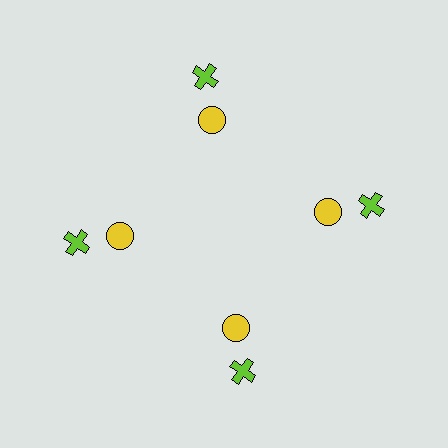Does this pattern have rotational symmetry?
Yes, this pattern has 4-fold rotational symmetry. It looks the same after rotating 90 degrees around the center.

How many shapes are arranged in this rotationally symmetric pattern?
There are 8 shapes, arranged in 4 groups of 2.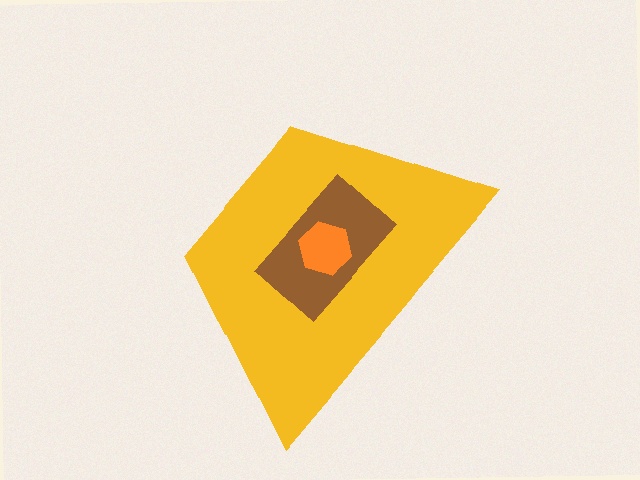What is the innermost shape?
The orange hexagon.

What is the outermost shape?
The yellow trapezoid.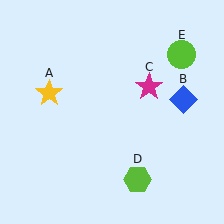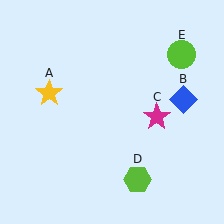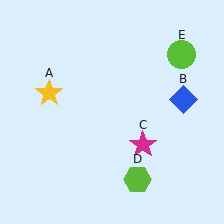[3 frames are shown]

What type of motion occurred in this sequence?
The magenta star (object C) rotated clockwise around the center of the scene.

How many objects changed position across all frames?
1 object changed position: magenta star (object C).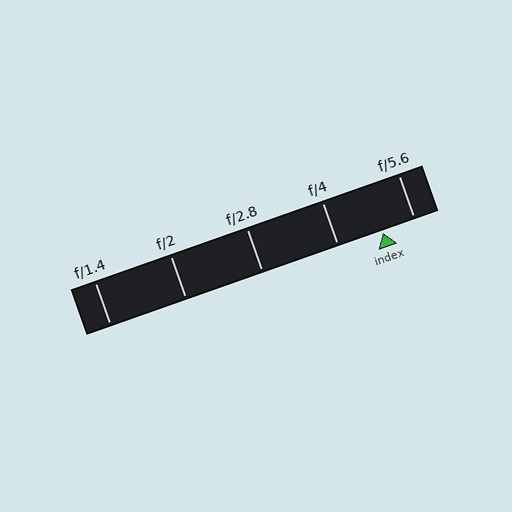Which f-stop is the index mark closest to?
The index mark is closest to f/5.6.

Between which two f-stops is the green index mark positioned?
The index mark is between f/4 and f/5.6.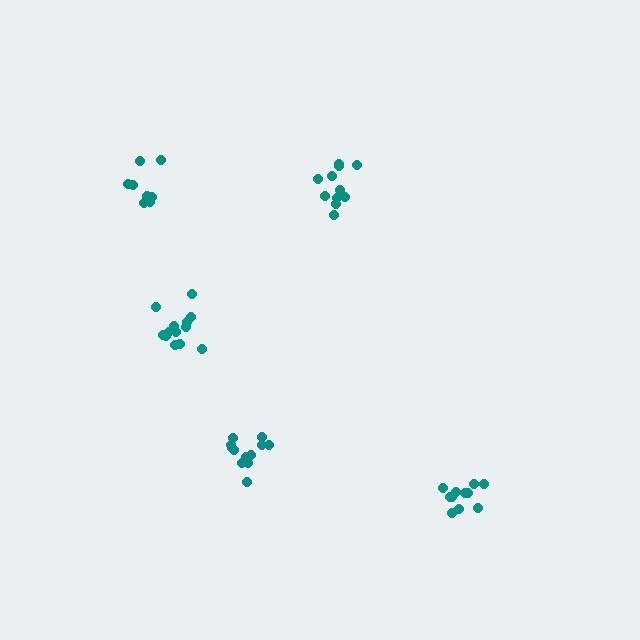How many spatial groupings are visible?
There are 5 spatial groupings.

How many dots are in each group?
Group 1: 8 dots, Group 2: 13 dots, Group 3: 11 dots, Group 4: 11 dots, Group 5: 12 dots (55 total).